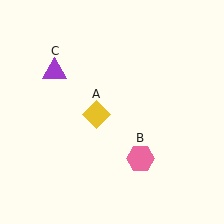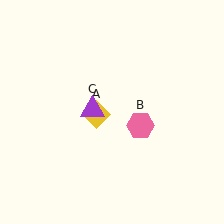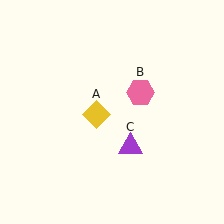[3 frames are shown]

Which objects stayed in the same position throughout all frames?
Yellow diamond (object A) remained stationary.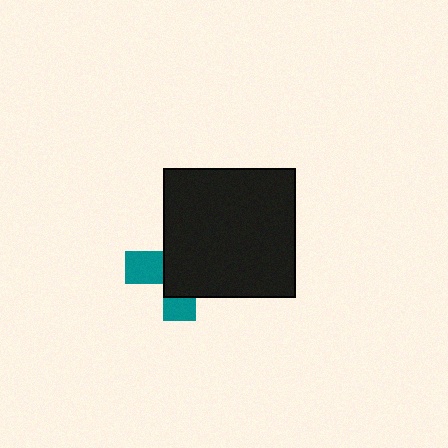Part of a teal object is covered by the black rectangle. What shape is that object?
It is a cross.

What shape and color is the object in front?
The object in front is a black rectangle.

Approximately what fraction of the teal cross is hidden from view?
Roughly 66% of the teal cross is hidden behind the black rectangle.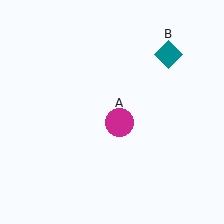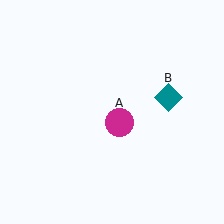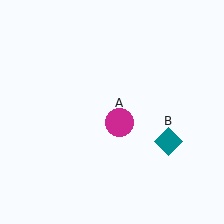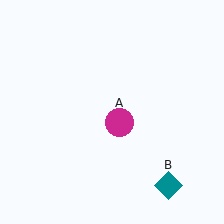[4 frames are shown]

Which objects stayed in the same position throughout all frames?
Magenta circle (object A) remained stationary.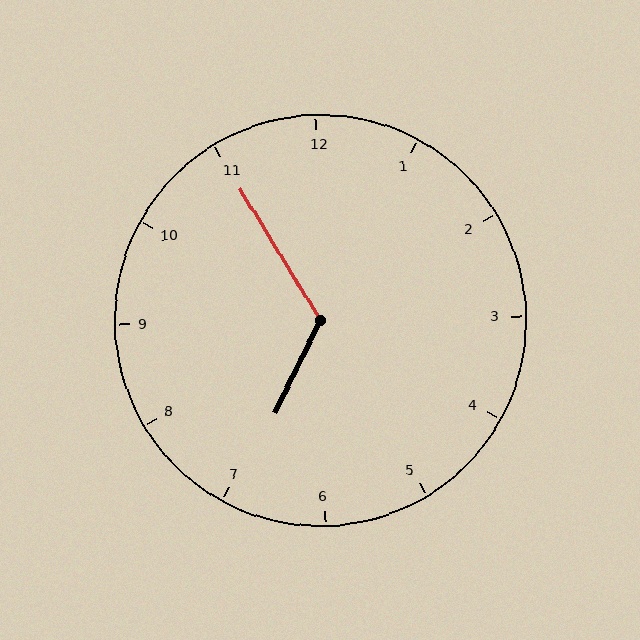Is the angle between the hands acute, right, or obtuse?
It is obtuse.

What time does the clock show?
6:55.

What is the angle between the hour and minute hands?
Approximately 122 degrees.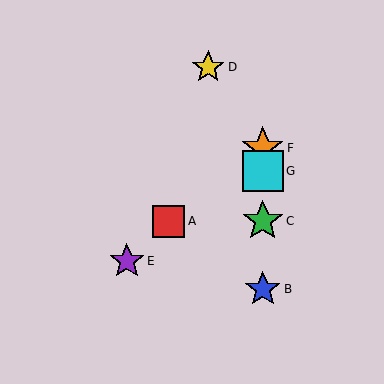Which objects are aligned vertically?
Objects B, C, F, G are aligned vertically.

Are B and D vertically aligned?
No, B is at x≈263 and D is at x≈208.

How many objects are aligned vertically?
4 objects (B, C, F, G) are aligned vertically.